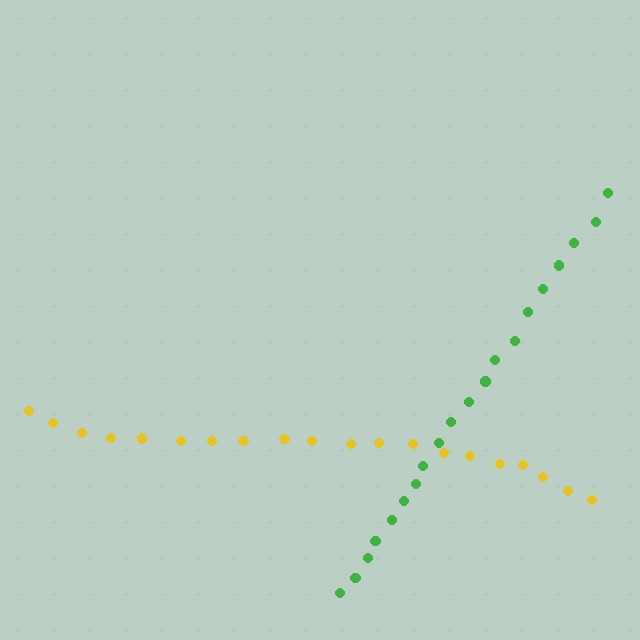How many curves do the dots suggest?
There are 2 distinct paths.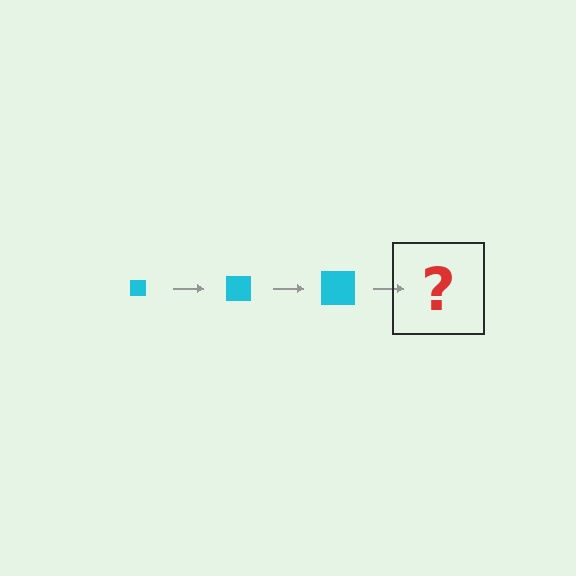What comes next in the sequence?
The next element should be a cyan square, larger than the previous one.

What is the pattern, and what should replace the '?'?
The pattern is that the square gets progressively larger each step. The '?' should be a cyan square, larger than the previous one.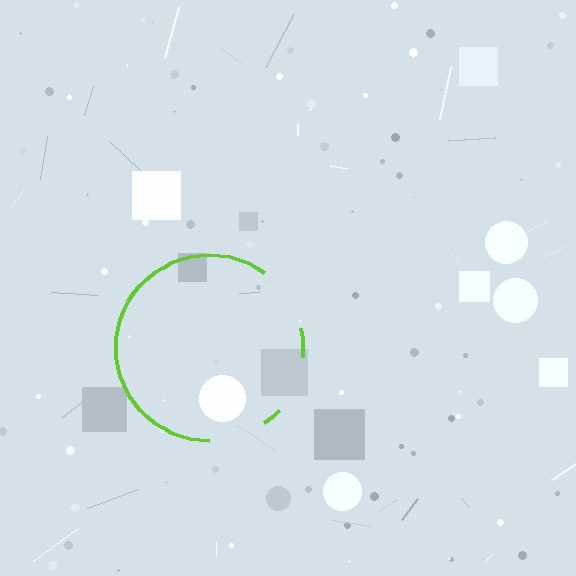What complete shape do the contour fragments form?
The contour fragments form a circle.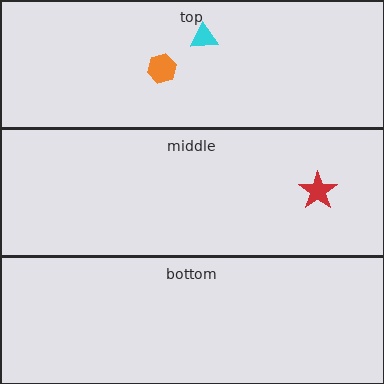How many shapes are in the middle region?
1.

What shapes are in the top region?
The cyan triangle, the orange hexagon.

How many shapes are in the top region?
2.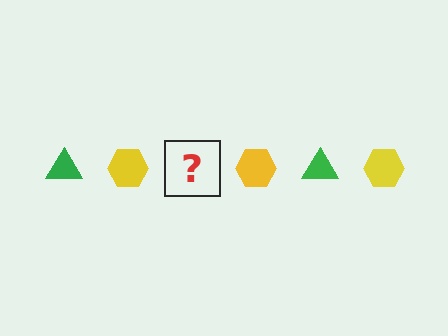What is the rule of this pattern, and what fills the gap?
The rule is that the pattern alternates between green triangle and yellow hexagon. The gap should be filled with a green triangle.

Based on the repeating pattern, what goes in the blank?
The blank should be a green triangle.